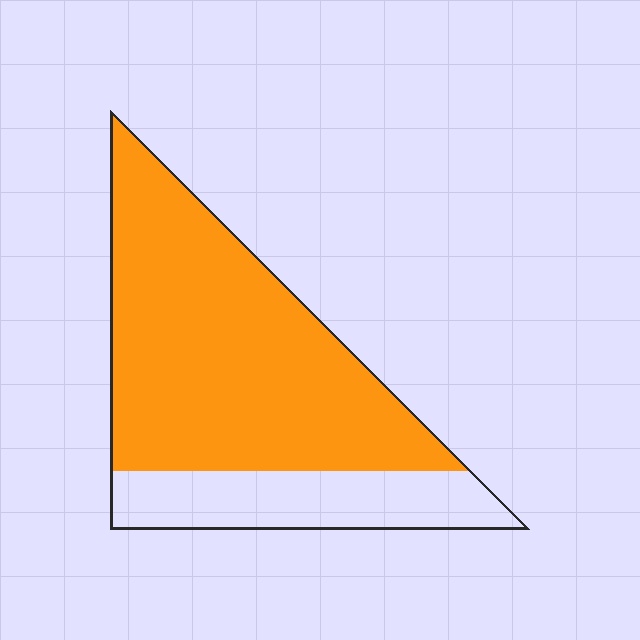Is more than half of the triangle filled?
Yes.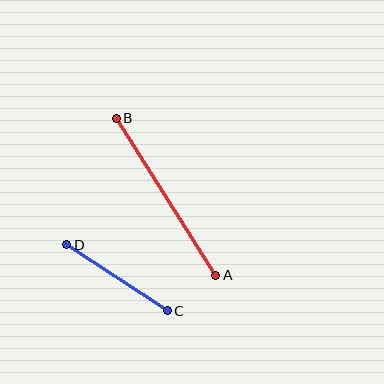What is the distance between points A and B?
The distance is approximately 186 pixels.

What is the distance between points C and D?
The distance is approximately 120 pixels.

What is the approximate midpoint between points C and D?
The midpoint is at approximately (117, 278) pixels.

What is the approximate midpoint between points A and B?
The midpoint is at approximately (166, 197) pixels.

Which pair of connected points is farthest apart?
Points A and B are farthest apart.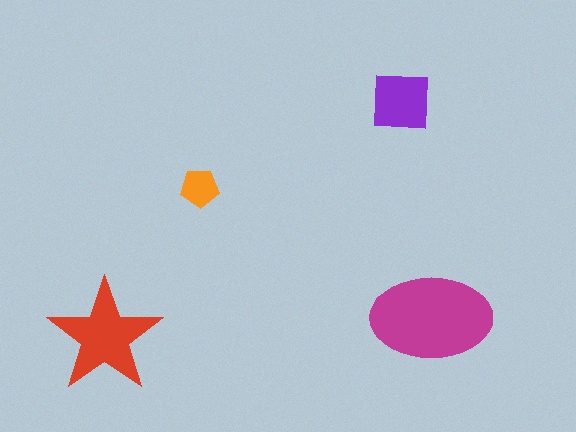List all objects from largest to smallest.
The magenta ellipse, the red star, the purple square, the orange pentagon.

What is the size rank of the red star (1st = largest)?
2nd.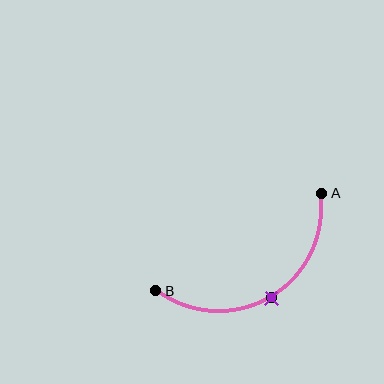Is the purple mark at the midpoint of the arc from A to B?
Yes. The purple mark lies on the arc at equal arc-length from both A and B — it is the arc midpoint.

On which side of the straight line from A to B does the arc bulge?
The arc bulges below the straight line connecting A and B.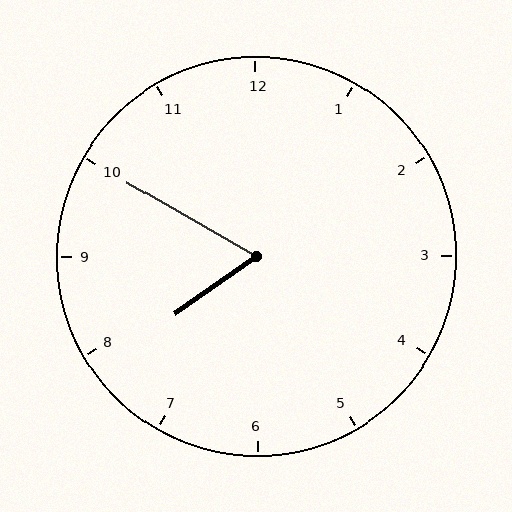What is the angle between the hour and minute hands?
Approximately 65 degrees.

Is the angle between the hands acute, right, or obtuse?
It is acute.